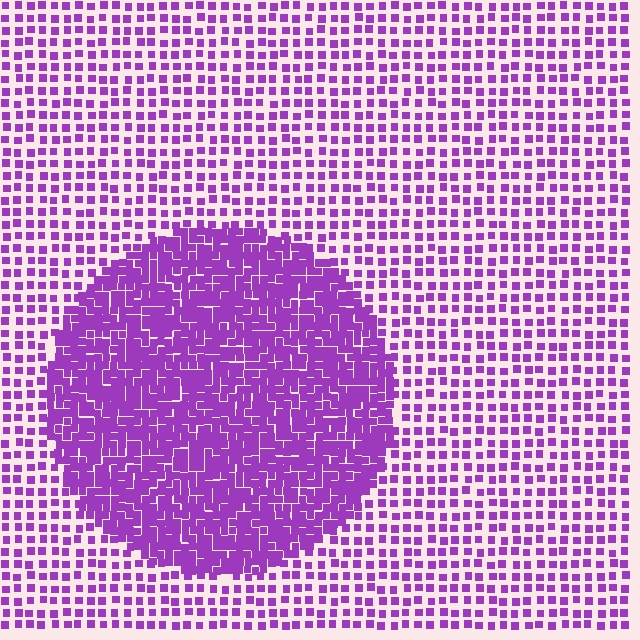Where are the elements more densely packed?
The elements are more densely packed inside the circle boundary.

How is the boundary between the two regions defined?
The boundary is defined by a change in element density (approximately 2.4x ratio). All elements are the same color, size, and shape.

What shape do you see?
I see a circle.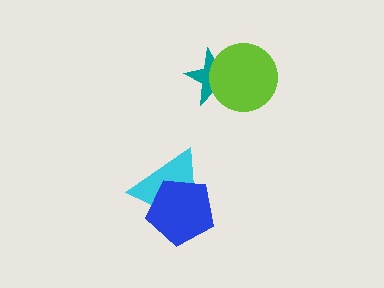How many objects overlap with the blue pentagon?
1 object overlaps with the blue pentagon.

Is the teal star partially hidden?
Yes, it is partially covered by another shape.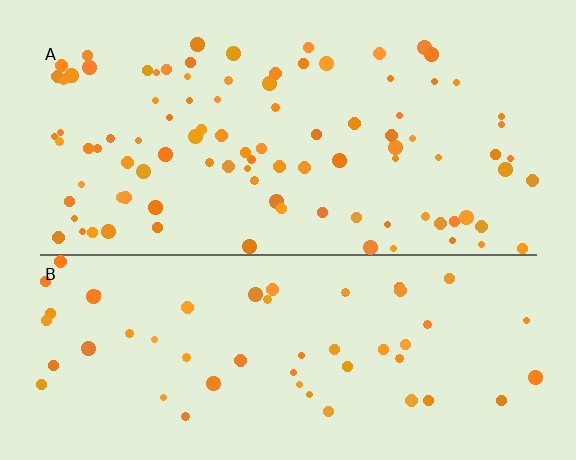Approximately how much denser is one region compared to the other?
Approximately 1.8× — region A over region B.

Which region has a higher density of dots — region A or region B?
A (the top).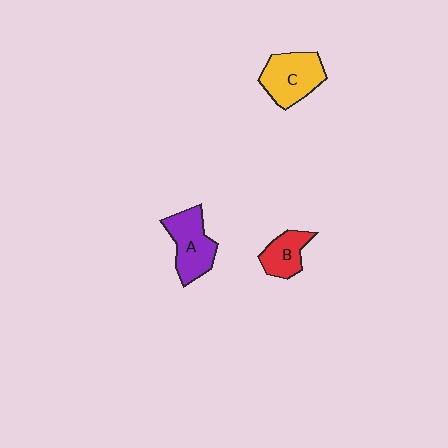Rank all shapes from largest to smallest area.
From largest to smallest: C (yellow), A (purple), B (red).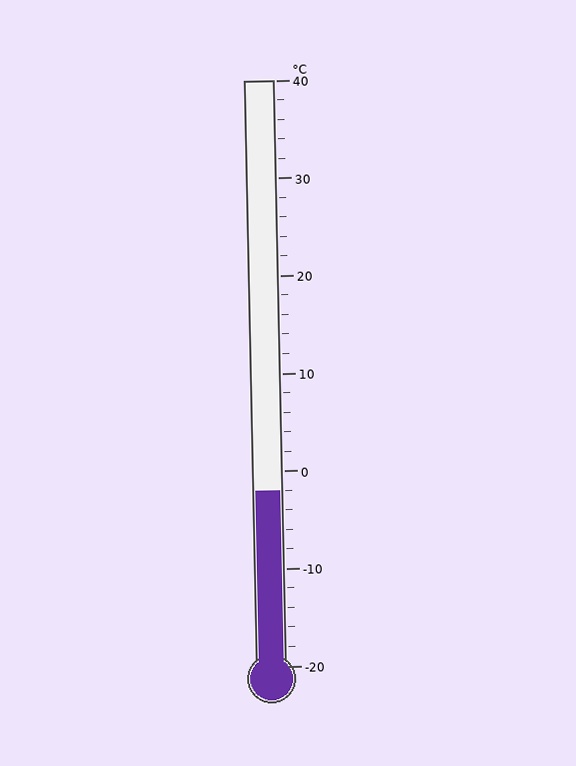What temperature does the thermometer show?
The thermometer shows approximately -2°C.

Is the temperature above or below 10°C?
The temperature is below 10°C.